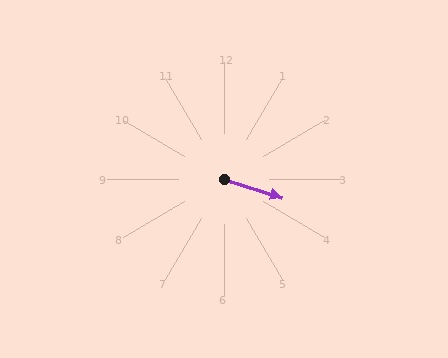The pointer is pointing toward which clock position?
Roughly 4 o'clock.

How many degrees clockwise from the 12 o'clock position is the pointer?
Approximately 108 degrees.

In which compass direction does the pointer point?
East.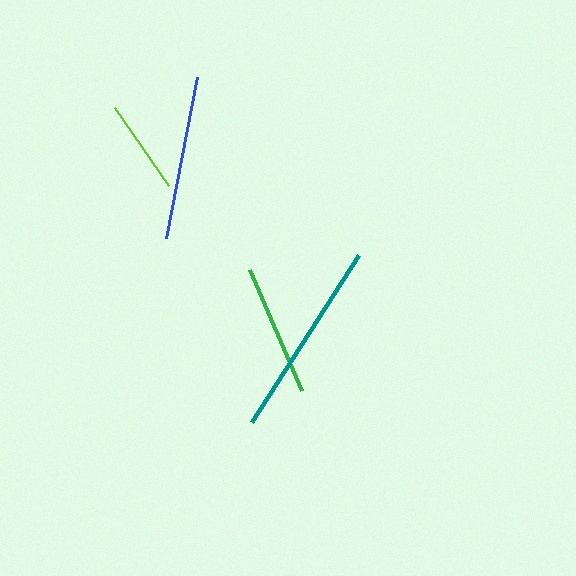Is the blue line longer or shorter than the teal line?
The teal line is longer than the blue line.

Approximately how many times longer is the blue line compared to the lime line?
The blue line is approximately 1.7 times the length of the lime line.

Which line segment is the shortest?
The lime line is the shortest at approximately 95 pixels.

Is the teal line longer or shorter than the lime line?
The teal line is longer than the lime line.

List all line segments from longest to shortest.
From longest to shortest: teal, blue, green, lime.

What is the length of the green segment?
The green segment is approximately 131 pixels long.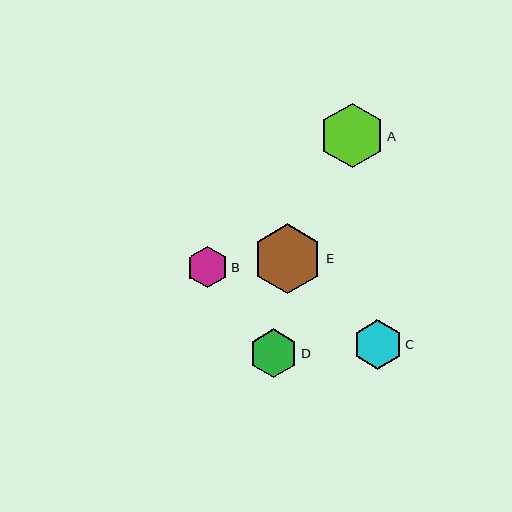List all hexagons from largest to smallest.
From largest to smallest: E, A, C, D, B.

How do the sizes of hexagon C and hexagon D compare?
Hexagon C and hexagon D are approximately the same size.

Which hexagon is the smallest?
Hexagon B is the smallest with a size of approximately 41 pixels.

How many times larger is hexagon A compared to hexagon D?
Hexagon A is approximately 1.3 times the size of hexagon D.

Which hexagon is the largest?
Hexagon E is the largest with a size of approximately 70 pixels.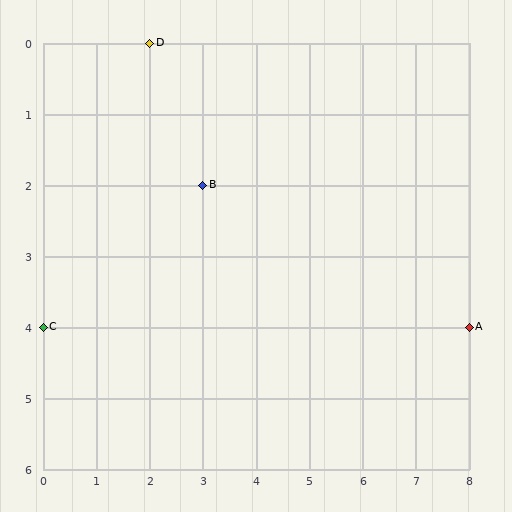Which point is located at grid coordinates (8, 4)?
Point A is at (8, 4).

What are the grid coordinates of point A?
Point A is at grid coordinates (8, 4).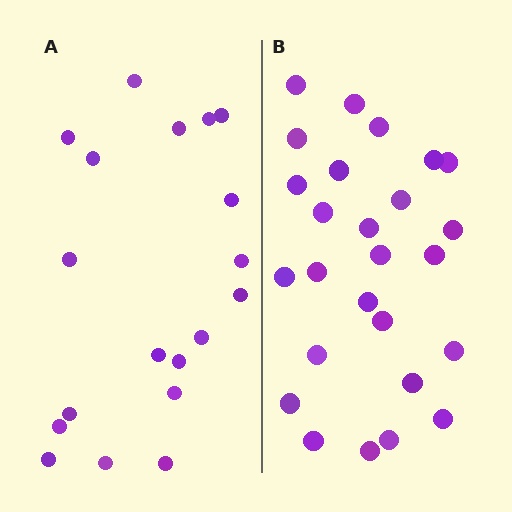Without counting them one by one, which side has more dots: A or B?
Region B (the right region) has more dots.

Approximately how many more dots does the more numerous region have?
Region B has roughly 8 or so more dots than region A.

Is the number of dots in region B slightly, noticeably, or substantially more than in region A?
Region B has noticeably more, but not dramatically so. The ratio is roughly 1.4 to 1.